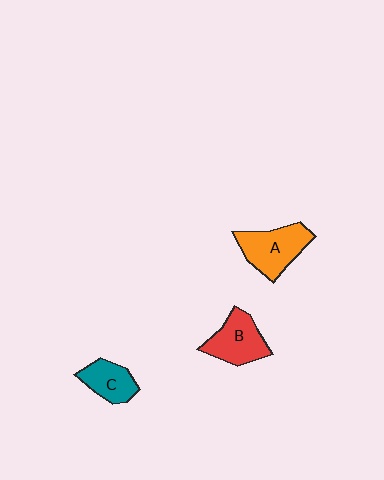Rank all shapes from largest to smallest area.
From largest to smallest: A (orange), B (red), C (teal).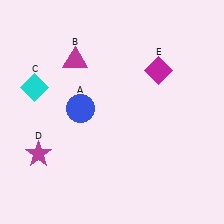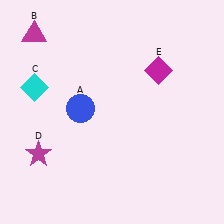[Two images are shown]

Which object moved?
The magenta triangle (B) moved left.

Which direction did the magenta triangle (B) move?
The magenta triangle (B) moved left.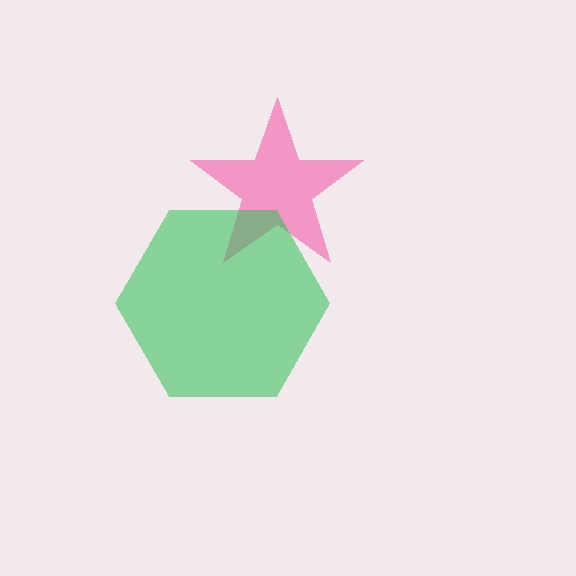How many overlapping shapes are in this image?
There are 2 overlapping shapes in the image.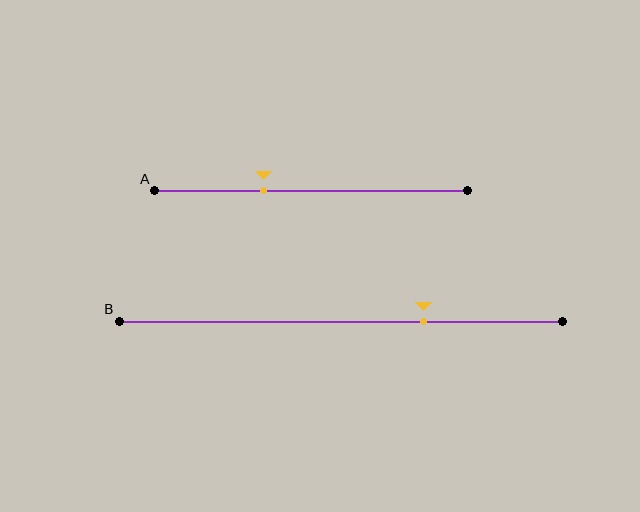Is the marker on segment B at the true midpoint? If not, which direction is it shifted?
No, the marker on segment B is shifted to the right by about 19% of the segment length.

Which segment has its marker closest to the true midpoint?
Segment A has its marker closest to the true midpoint.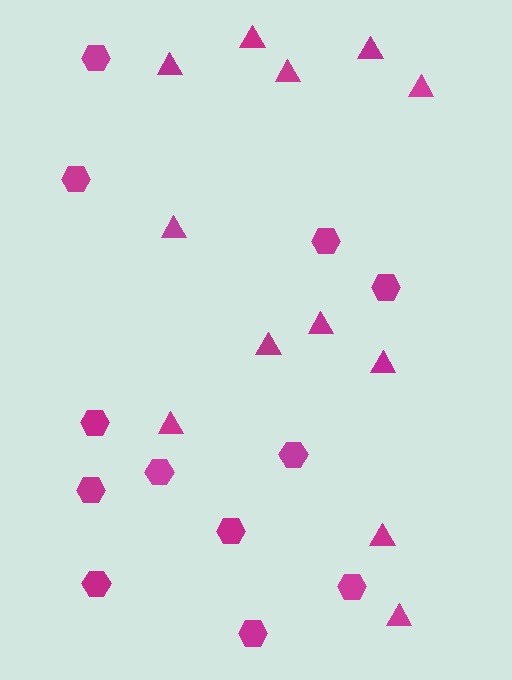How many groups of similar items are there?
There are 2 groups: one group of hexagons (12) and one group of triangles (12).